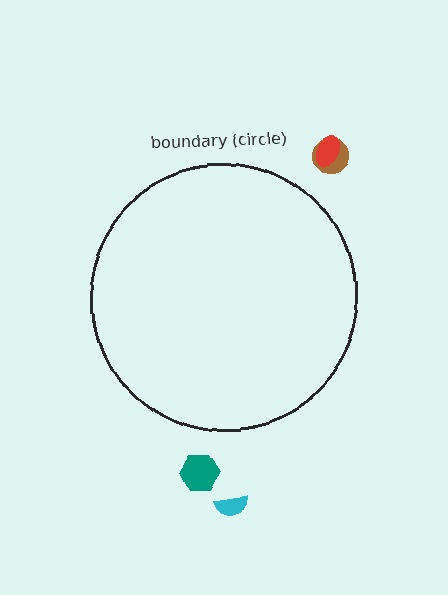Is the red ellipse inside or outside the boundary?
Outside.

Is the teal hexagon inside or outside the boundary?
Outside.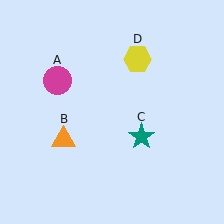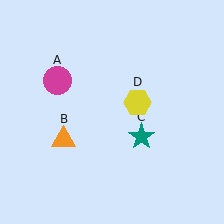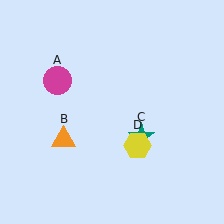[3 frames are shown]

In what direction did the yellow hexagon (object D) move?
The yellow hexagon (object D) moved down.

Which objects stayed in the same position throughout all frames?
Magenta circle (object A) and orange triangle (object B) and teal star (object C) remained stationary.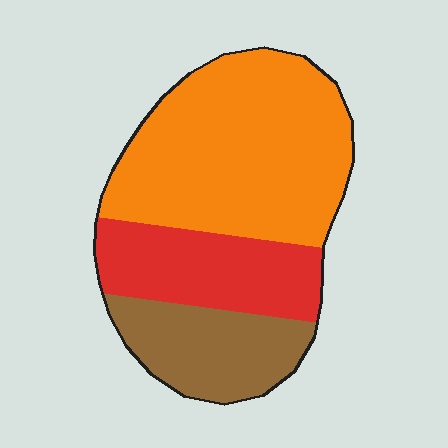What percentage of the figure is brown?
Brown takes up between a sixth and a third of the figure.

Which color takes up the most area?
Orange, at roughly 55%.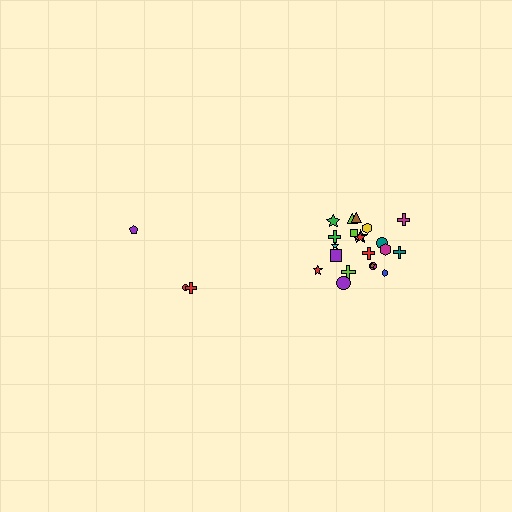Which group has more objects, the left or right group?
The right group.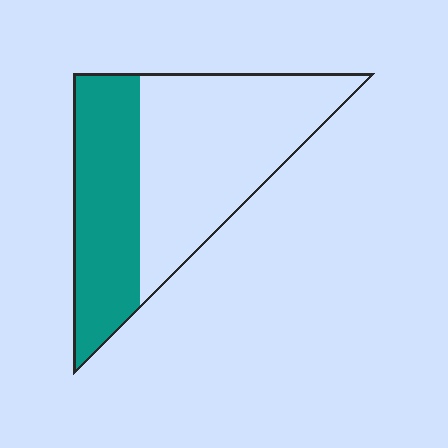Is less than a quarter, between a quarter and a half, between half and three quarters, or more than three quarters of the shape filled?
Between a quarter and a half.